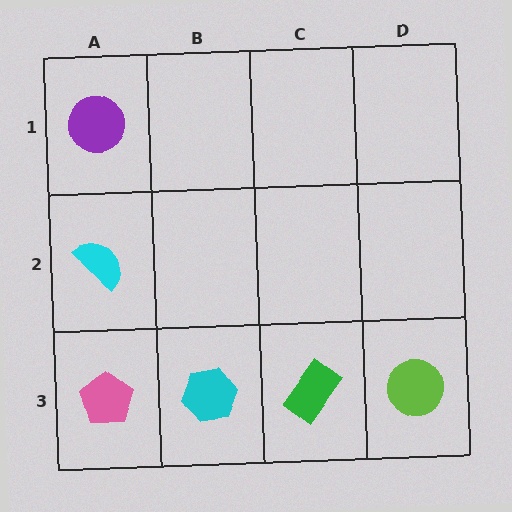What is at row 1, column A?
A purple circle.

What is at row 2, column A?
A cyan semicircle.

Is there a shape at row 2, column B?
No, that cell is empty.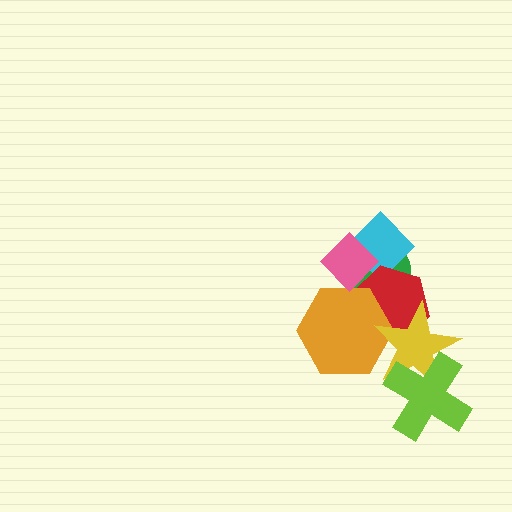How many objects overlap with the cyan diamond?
3 objects overlap with the cyan diamond.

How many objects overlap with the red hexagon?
5 objects overlap with the red hexagon.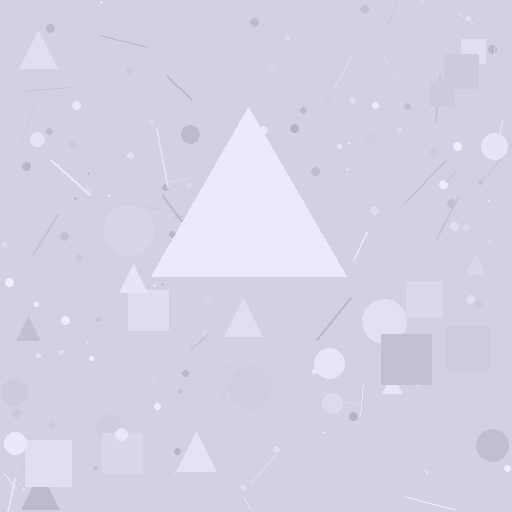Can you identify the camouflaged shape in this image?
The camouflaged shape is a triangle.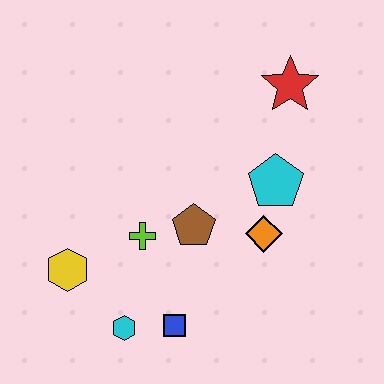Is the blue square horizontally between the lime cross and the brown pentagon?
Yes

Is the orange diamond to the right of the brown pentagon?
Yes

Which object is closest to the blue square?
The cyan hexagon is closest to the blue square.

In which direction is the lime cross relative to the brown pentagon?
The lime cross is to the left of the brown pentagon.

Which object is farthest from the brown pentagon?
The red star is farthest from the brown pentagon.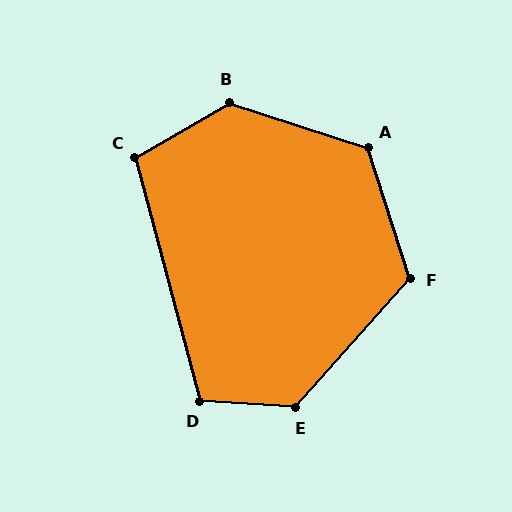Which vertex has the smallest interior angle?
C, at approximately 106 degrees.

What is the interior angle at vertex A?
Approximately 126 degrees (obtuse).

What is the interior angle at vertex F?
Approximately 120 degrees (obtuse).